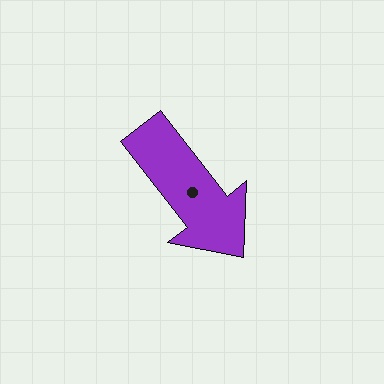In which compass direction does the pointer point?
Southeast.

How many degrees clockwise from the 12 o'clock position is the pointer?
Approximately 142 degrees.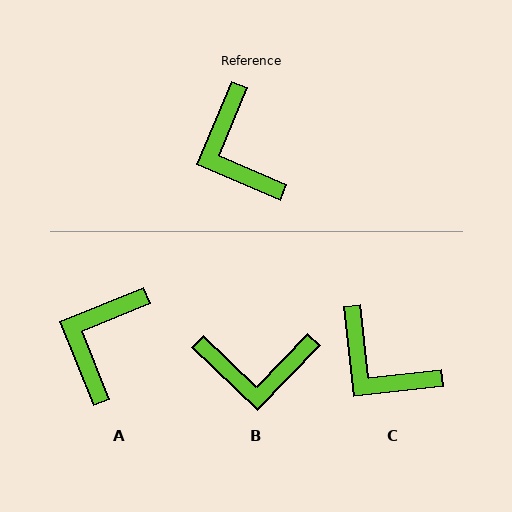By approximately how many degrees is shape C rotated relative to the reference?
Approximately 29 degrees counter-clockwise.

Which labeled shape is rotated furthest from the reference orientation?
B, about 69 degrees away.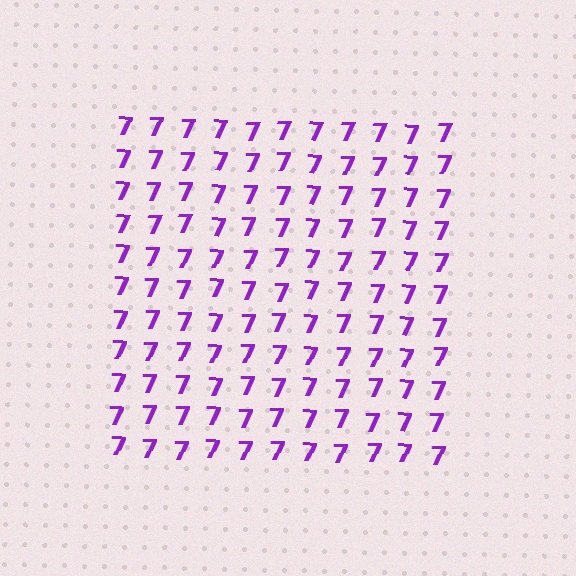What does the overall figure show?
The overall figure shows a square.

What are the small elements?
The small elements are digit 7's.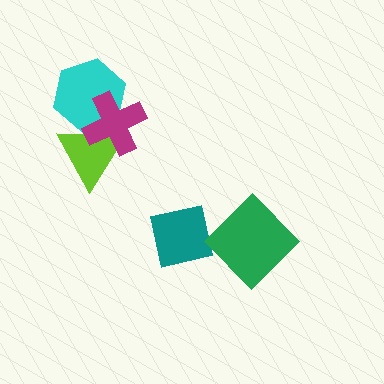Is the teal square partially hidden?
No, no other shape covers it.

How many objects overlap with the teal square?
0 objects overlap with the teal square.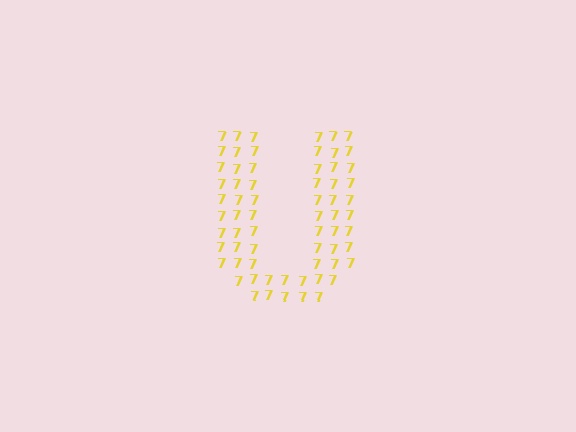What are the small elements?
The small elements are digit 7's.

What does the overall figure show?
The overall figure shows the letter U.